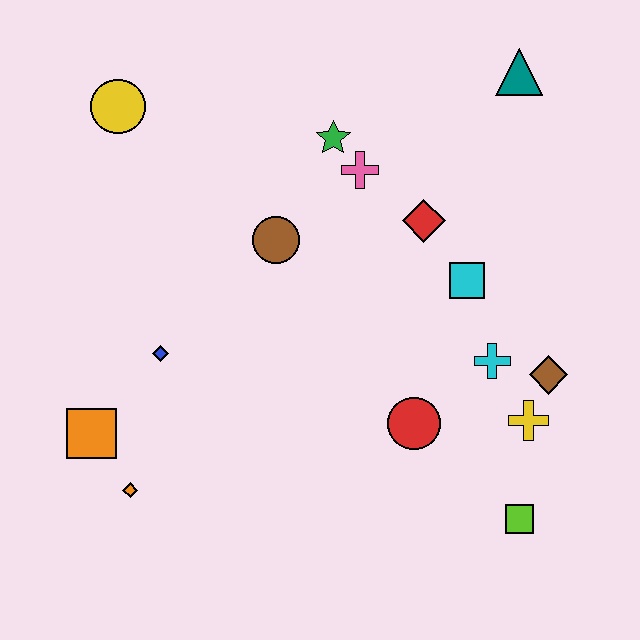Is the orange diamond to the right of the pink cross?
No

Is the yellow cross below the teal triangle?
Yes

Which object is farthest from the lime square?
The yellow circle is farthest from the lime square.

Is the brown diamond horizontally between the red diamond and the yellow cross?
No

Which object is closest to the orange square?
The orange diamond is closest to the orange square.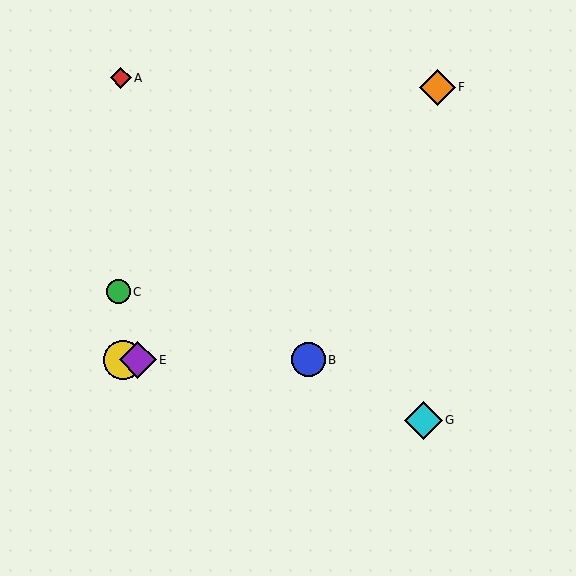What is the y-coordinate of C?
Object C is at y≈292.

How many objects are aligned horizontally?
3 objects (B, D, E) are aligned horizontally.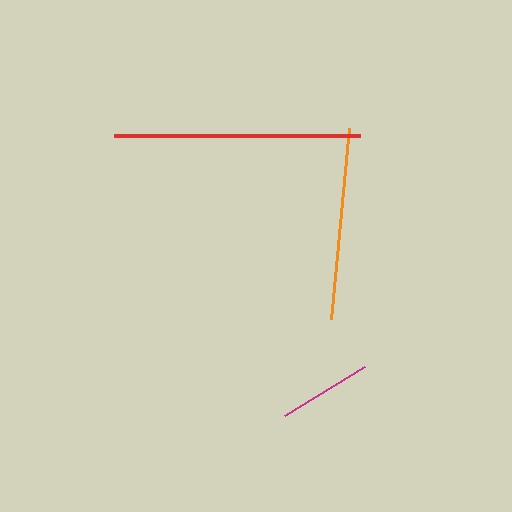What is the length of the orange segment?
The orange segment is approximately 193 pixels long.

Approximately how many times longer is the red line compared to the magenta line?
The red line is approximately 2.6 times the length of the magenta line.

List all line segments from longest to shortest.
From longest to shortest: red, orange, magenta.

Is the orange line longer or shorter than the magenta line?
The orange line is longer than the magenta line.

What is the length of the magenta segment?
The magenta segment is approximately 94 pixels long.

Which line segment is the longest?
The red line is the longest at approximately 246 pixels.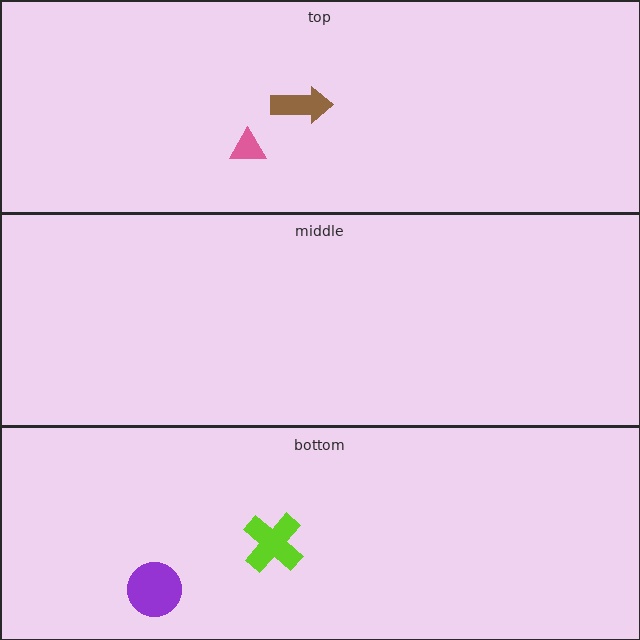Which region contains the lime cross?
The bottom region.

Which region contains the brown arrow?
The top region.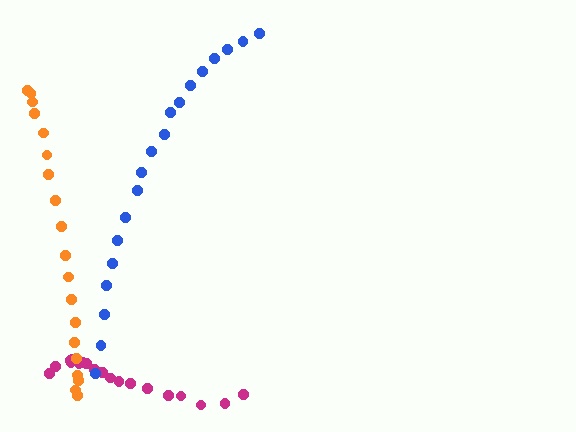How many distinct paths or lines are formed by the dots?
There are 3 distinct paths.